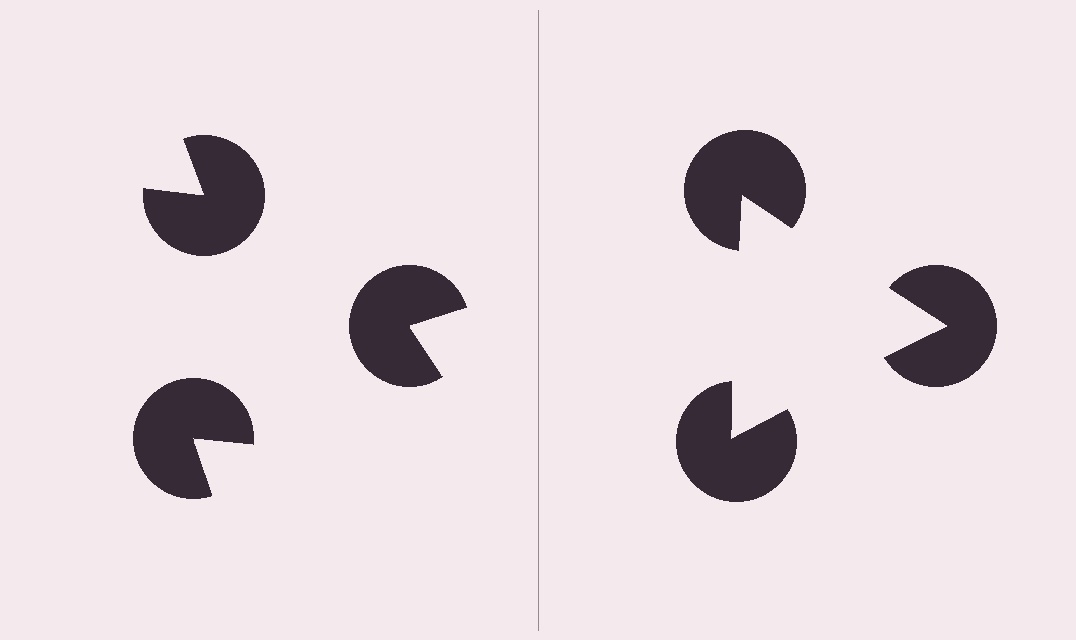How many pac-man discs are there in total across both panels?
6 — 3 on each side.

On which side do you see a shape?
An illusory triangle appears on the right side. On the left side the wedge cuts are rotated, so no coherent shape forms.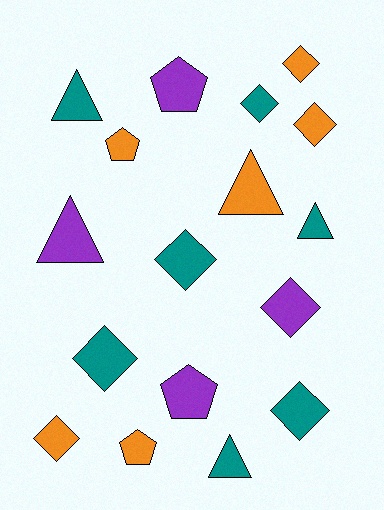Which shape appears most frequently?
Diamond, with 8 objects.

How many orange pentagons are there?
There are 2 orange pentagons.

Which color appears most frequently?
Teal, with 7 objects.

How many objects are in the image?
There are 17 objects.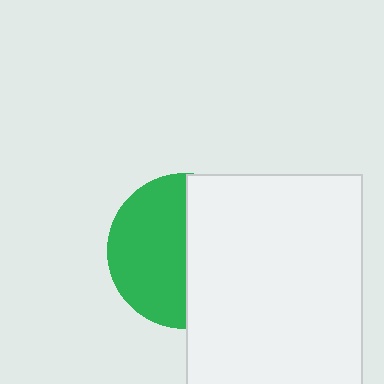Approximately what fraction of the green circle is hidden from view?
Roughly 50% of the green circle is hidden behind the white rectangle.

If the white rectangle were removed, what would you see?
You would see the complete green circle.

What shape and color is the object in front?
The object in front is a white rectangle.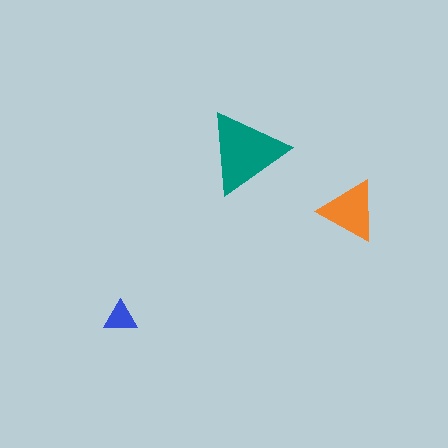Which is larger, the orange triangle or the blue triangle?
The orange one.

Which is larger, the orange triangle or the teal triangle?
The teal one.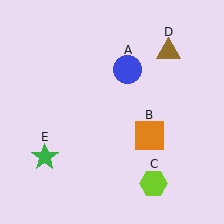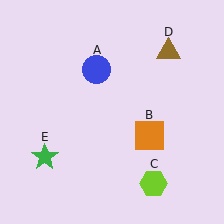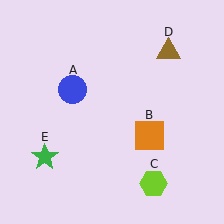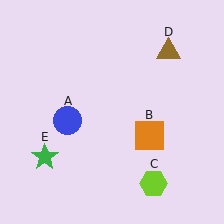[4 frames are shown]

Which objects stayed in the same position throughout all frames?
Orange square (object B) and lime hexagon (object C) and brown triangle (object D) and green star (object E) remained stationary.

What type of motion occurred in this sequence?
The blue circle (object A) rotated counterclockwise around the center of the scene.